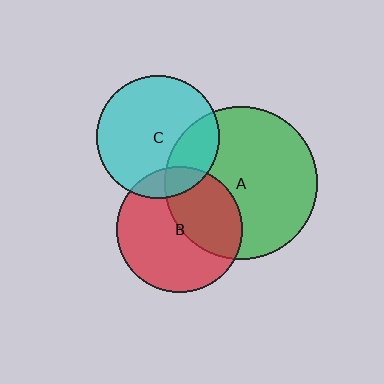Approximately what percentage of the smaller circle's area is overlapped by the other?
Approximately 40%.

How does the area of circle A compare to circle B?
Approximately 1.5 times.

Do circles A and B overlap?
Yes.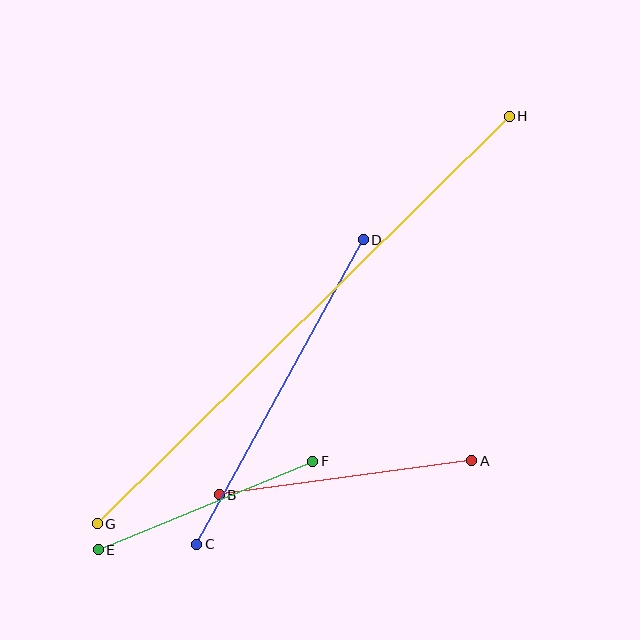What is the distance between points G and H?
The distance is approximately 579 pixels.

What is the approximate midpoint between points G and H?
The midpoint is at approximately (303, 320) pixels.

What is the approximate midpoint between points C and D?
The midpoint is at approximately (280, 392) pixels.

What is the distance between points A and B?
The distance is approximately 255 pixels.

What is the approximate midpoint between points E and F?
The midpoint is at approximately (205, 506) pixels.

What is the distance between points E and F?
The distance is approximately 232 pixels.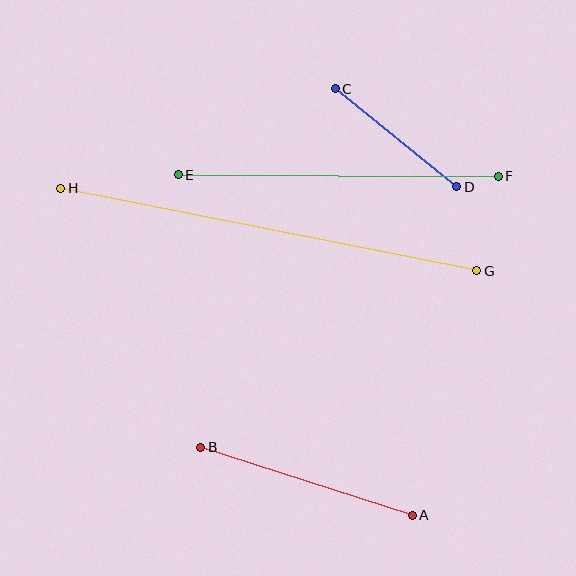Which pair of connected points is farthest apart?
Points G and H are farthest apart.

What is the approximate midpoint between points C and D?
The midpoint is at approximately (396, 138) pixels.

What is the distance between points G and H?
The distance is approximately 424 pixels.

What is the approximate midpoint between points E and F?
The midpoint is at approximately (338, 176) pixels.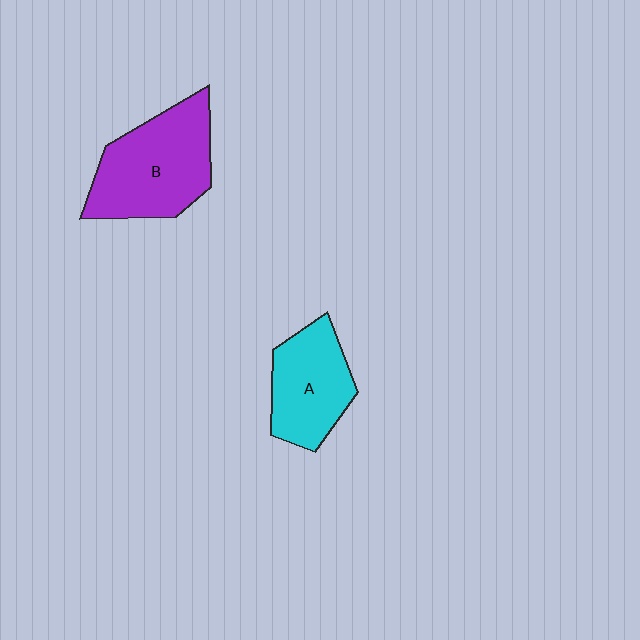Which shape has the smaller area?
Shape A (cyan).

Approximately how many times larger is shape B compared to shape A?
Approximately 1.4 times.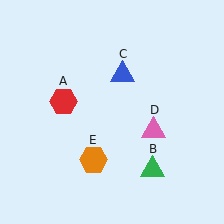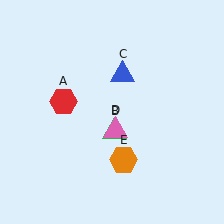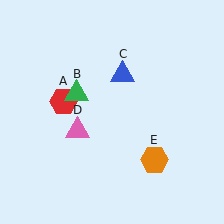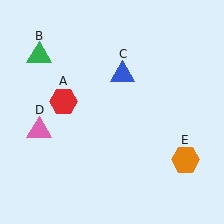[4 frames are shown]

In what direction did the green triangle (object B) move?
The green triangle (object B) moved up and to the left.